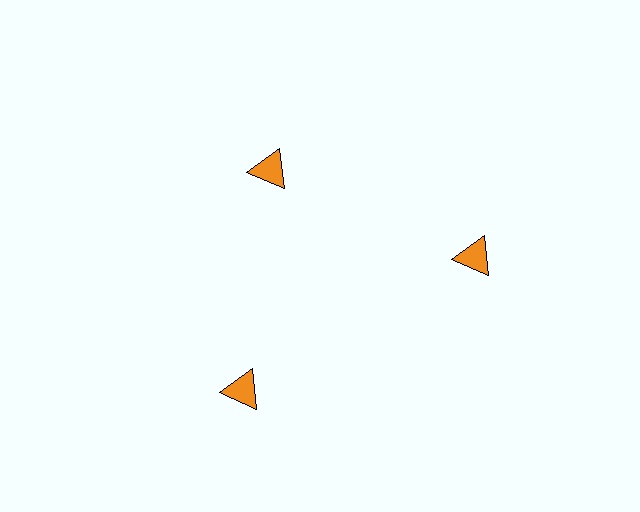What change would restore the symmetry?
The symmetry would be restored by moving it outward, back onto the ring so that all 3 triangles sit at equal angles and equal distance from the center.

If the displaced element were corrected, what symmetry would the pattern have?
It would have 3-fold rotational symmetry — the pattern would map onto itself every 120 degrees.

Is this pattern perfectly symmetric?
No. The 3 orange triangles are arranged in a ring, but one element near the 11 o'clock position is pulled inward toward the center, breaking the 3-fold rotational symmetry.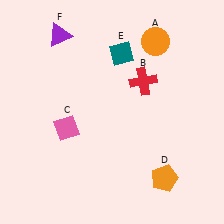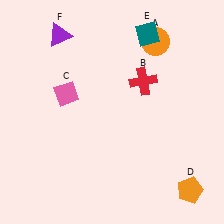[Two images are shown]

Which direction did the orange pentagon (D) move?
The orange pentagon (D) moved right.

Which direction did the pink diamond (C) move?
The pink diamond (C) moved up.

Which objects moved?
The objects that moved are: the pink diamond (C), the orange pentagon (D), the teal diamond (E).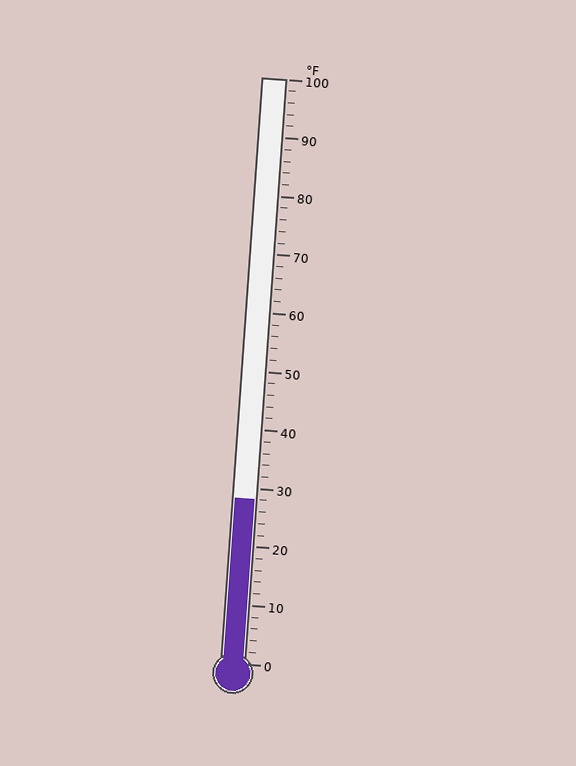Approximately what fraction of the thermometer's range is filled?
The thermometer is filled to approximately 30% of its range.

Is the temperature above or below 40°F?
The temperature is below 40°F.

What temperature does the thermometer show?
The thermometer shows approximately 28°F.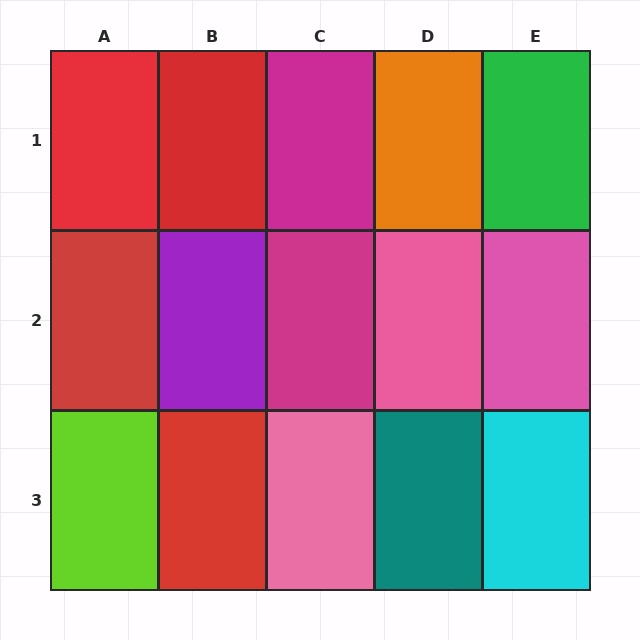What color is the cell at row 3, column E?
Cyan.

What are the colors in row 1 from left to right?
Red, red, magenta, orange, green.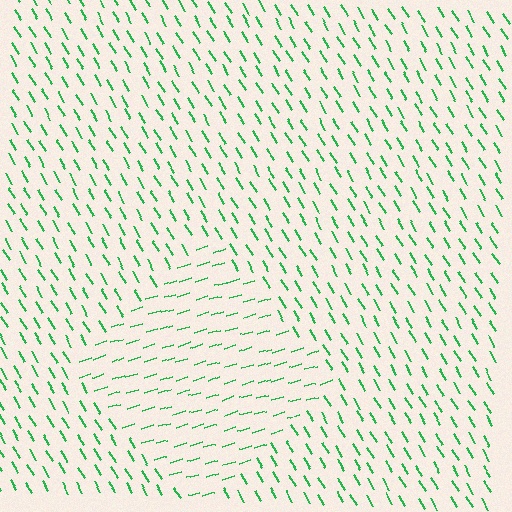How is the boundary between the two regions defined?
The boundary is defined purely by a change in line orientation (approximately 75 degrees difference). All lines are the same color and thickness.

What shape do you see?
I see a diamond.